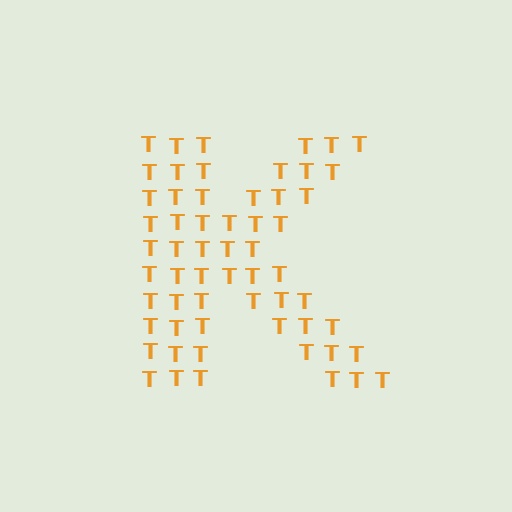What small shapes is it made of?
It is made of small letter T's.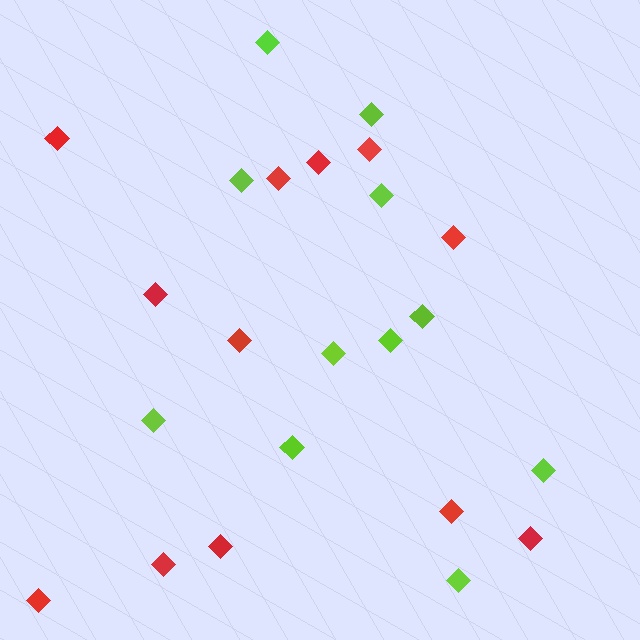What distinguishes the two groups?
There are 2 groups: one group of red diamonds (12) and one group of lime diamonds (11).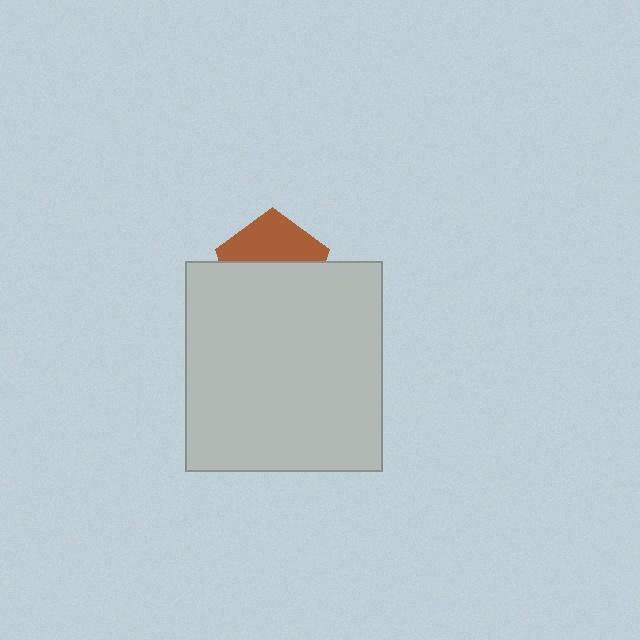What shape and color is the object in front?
The object in front is a light gray rectangle.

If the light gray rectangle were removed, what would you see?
You would see the complete brown pentagon.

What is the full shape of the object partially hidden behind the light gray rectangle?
The partially hidden object is a brown pentagon.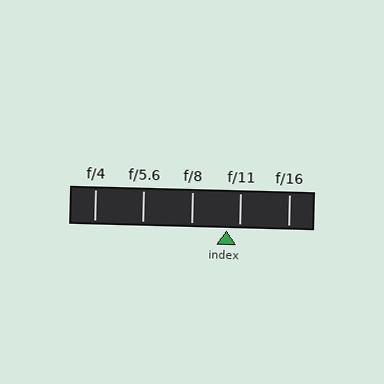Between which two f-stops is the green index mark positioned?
The index mark is between f/8 and f/11.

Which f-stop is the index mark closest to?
The index mark is closest to f/11.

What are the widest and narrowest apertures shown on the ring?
The widest aperture shown is f/4 and the narrowest is f/16.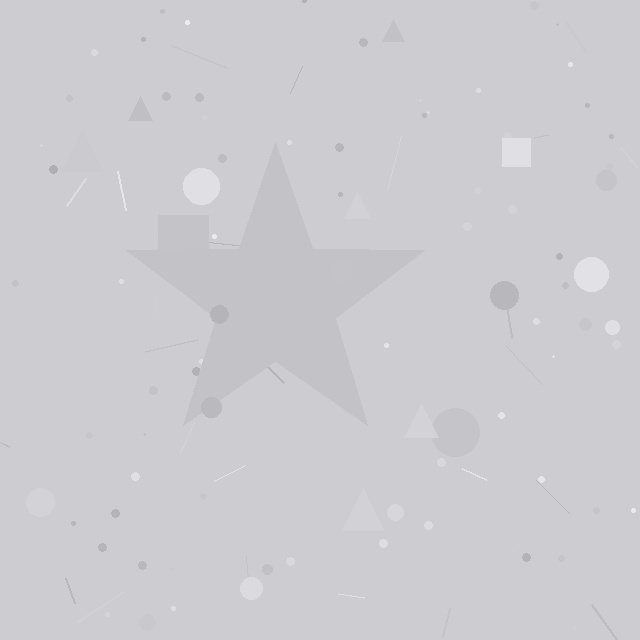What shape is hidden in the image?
A star is hidden in the image.